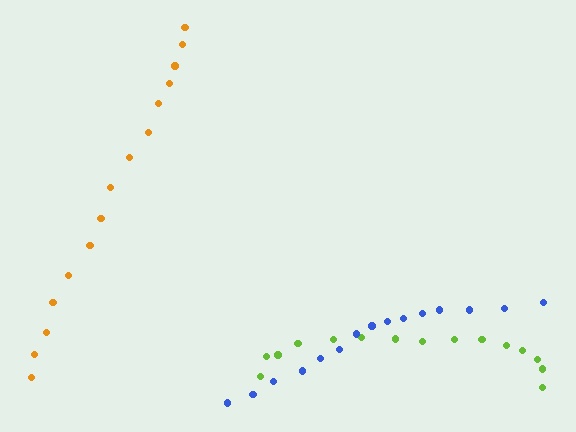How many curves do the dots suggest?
There are 3 distinct paths.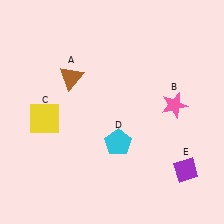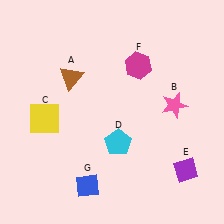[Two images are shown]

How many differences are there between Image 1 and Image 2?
There are 2 differences between the two images.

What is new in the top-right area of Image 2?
A magenta hexagon (F) was added in the top-right area of Image 2.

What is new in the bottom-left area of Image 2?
A blue diamond (G) was added in the bottom-left area of Image 2.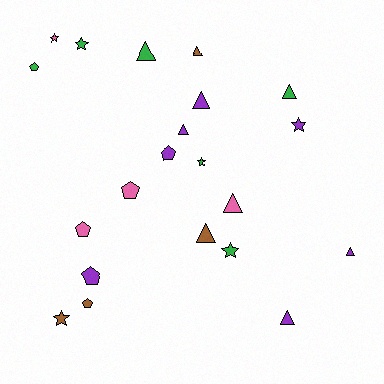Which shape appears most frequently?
Triangle, with 9 objects.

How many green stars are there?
There are 3 green stars.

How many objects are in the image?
There are 21 objects.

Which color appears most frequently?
Purple, with 7 objects.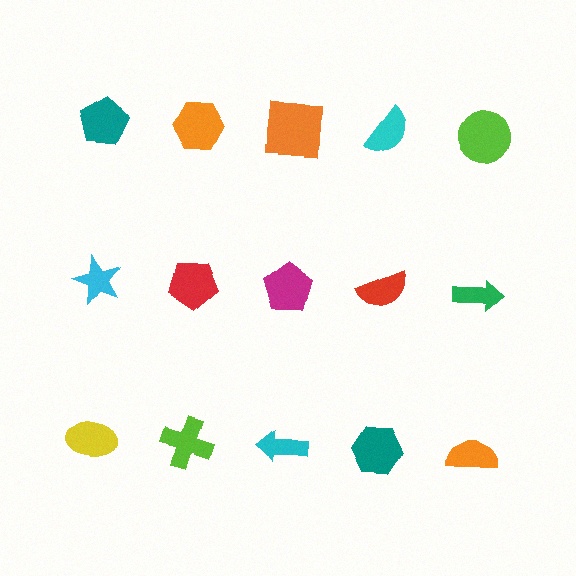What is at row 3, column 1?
A yellow ellipse.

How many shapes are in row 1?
5 shapes.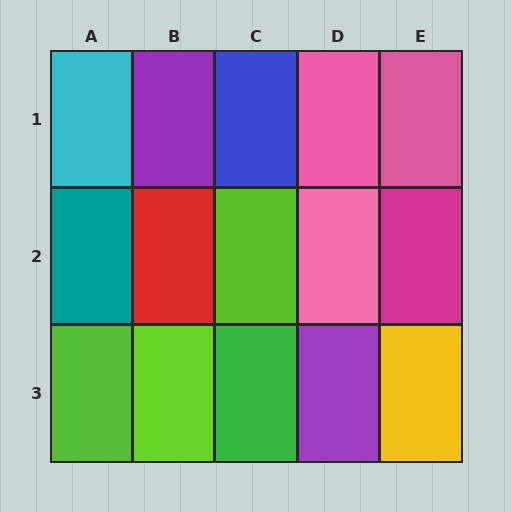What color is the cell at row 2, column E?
Magenta.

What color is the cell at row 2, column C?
Lime.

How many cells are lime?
3 cells are lime.